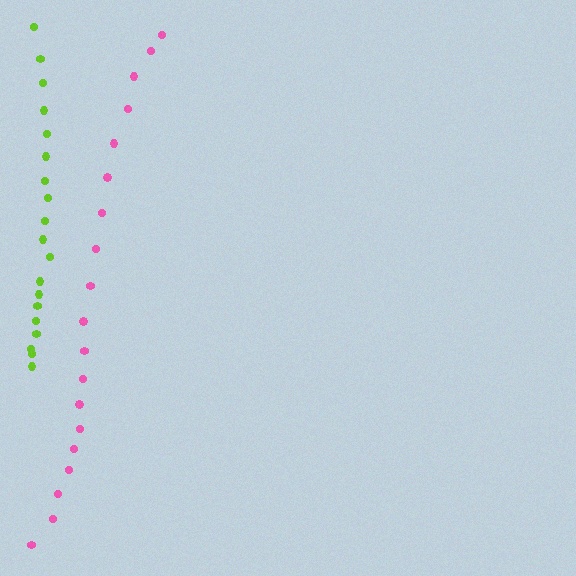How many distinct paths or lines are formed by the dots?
There are 2 distinct paths.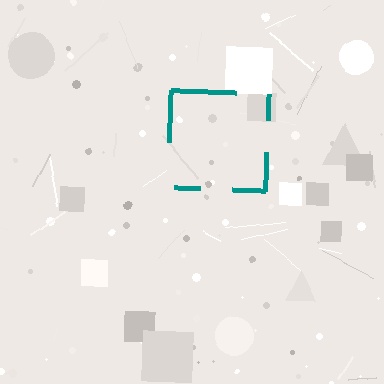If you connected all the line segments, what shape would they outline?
They would outline a square.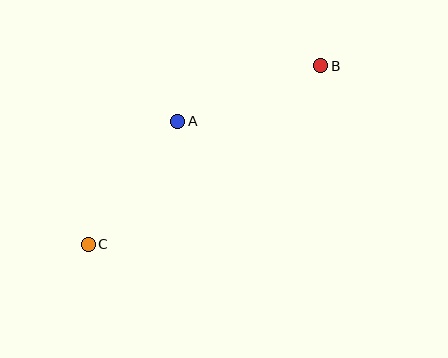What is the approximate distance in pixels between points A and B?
The distance between A and B is approximately 154 pixels.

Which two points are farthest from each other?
Points B and C are farthest from each other.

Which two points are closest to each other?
Points A and C are closest to each other.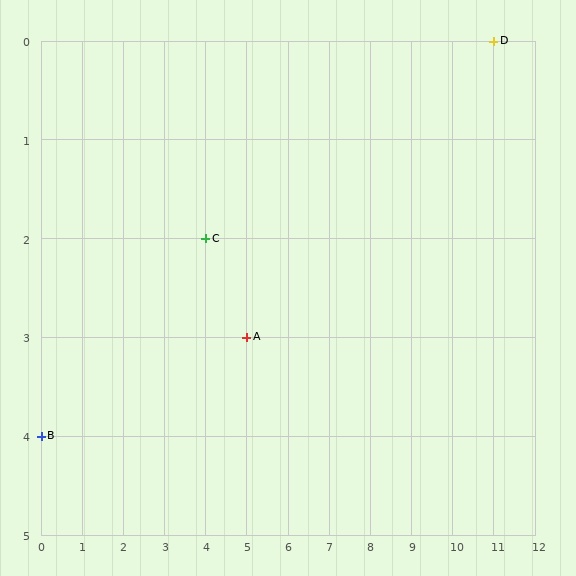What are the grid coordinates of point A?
Point A is at grid coordinates (5, 3).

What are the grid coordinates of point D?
Point D is at grid coordinates (11, 0).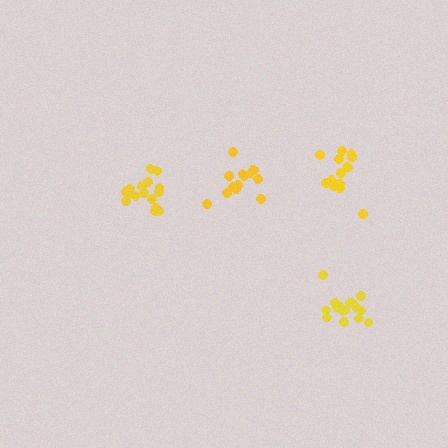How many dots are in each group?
Group 1: 15 dots, Group 2: 14 dots, Group 3: 16 dots, Group 4: 19 dots (64 total).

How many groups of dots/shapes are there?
There are 4 groups.